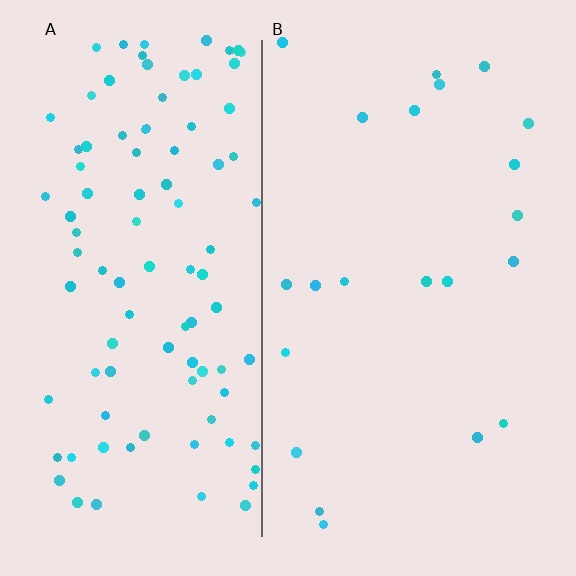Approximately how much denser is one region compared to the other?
Approximately 4.5× — region A over region B.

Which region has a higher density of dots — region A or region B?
A (the left).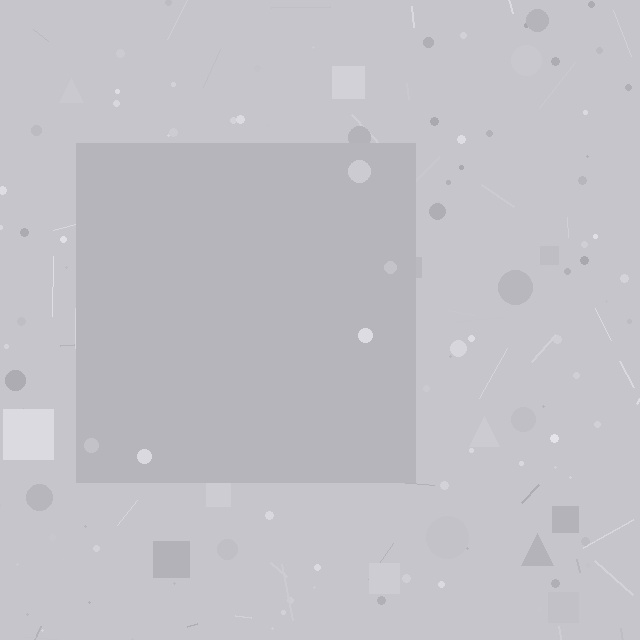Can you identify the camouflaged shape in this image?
The camouflaged shape is a square.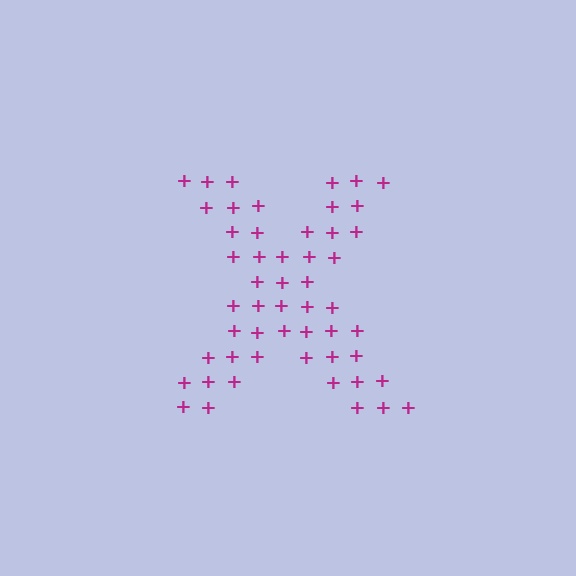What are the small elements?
The small elements are plus signs.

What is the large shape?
The large shape is the letter X.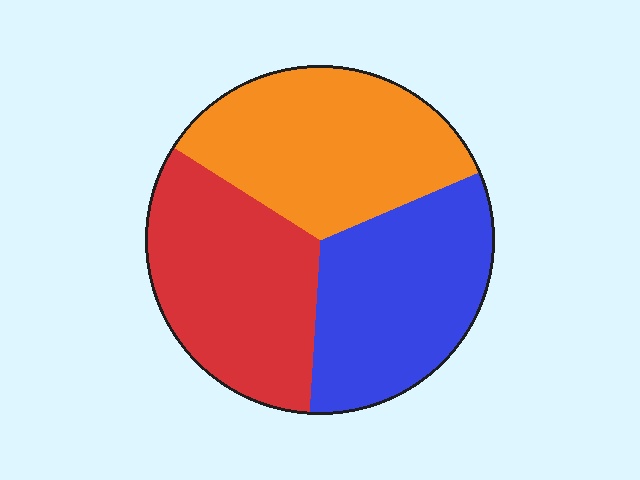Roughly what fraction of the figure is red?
Red takes up about one third (1/3) of the figure.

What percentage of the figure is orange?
Orange takes up about one third (1/3) of the figure.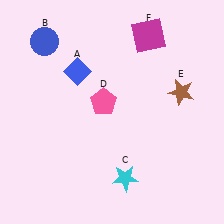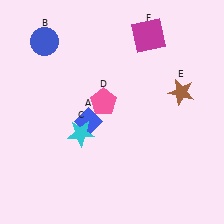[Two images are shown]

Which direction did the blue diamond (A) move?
The blue diamond (A) moved down.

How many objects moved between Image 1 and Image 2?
2 objects moved between the two images.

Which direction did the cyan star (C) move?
The cyan star (C) moved up.